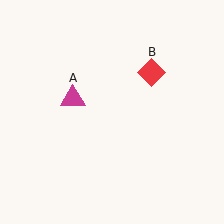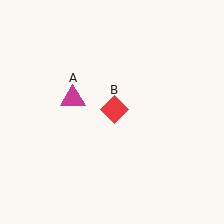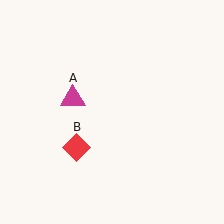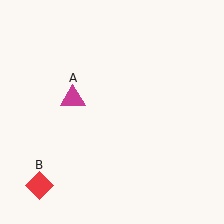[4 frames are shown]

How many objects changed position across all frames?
1 object changed position: red diamond (object B).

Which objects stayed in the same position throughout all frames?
Magenta triangle (object A) remained stationary.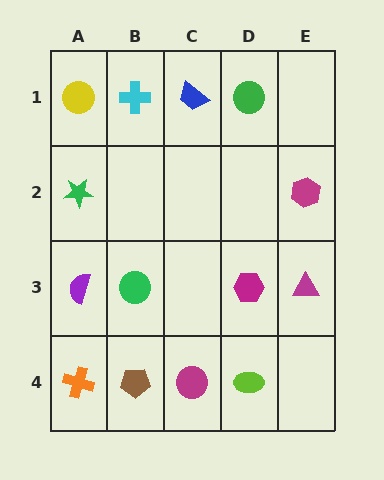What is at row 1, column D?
A green circle.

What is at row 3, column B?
A green circle.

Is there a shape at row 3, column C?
No, that cell is empty.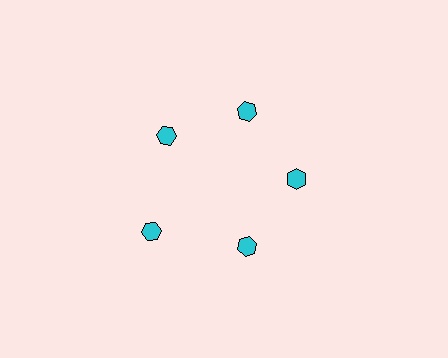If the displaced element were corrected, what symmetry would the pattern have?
It would have 5-fold rotational symmetry — the pattern would map onto itself every 72 degrees.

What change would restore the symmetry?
The symmetry would be restored by moving it inward, back onto the ring so that all 5 hexagons sit at equal angles and equal distance from the center.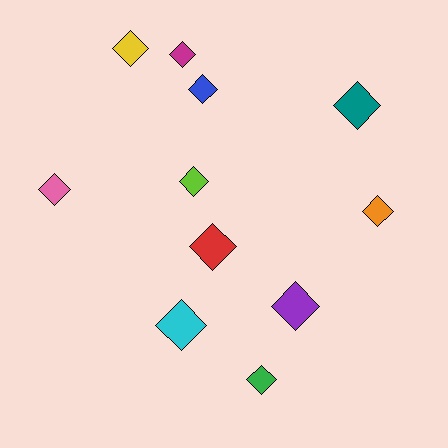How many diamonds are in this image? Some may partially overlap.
There are 11 diamonds.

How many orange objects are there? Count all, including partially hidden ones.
There is 1 orange object.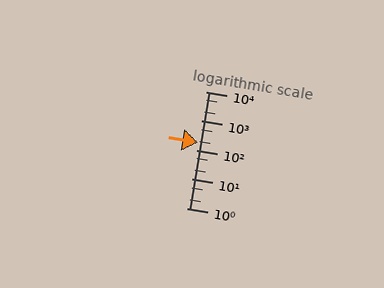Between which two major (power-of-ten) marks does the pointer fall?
The pointer is between 100 and 1000.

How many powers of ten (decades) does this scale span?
The scale spans 4 decades, from 1 to 10000.